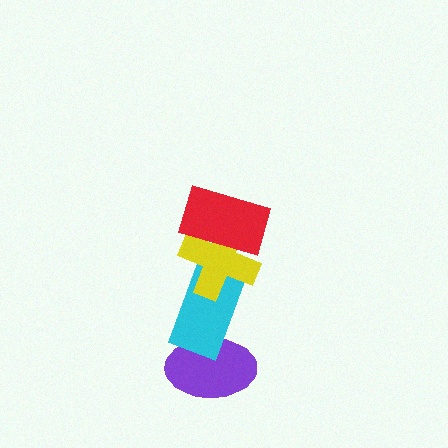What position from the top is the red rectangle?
The red rectangle is 1st from the top.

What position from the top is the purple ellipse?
The purple ellipse is 4th from the top.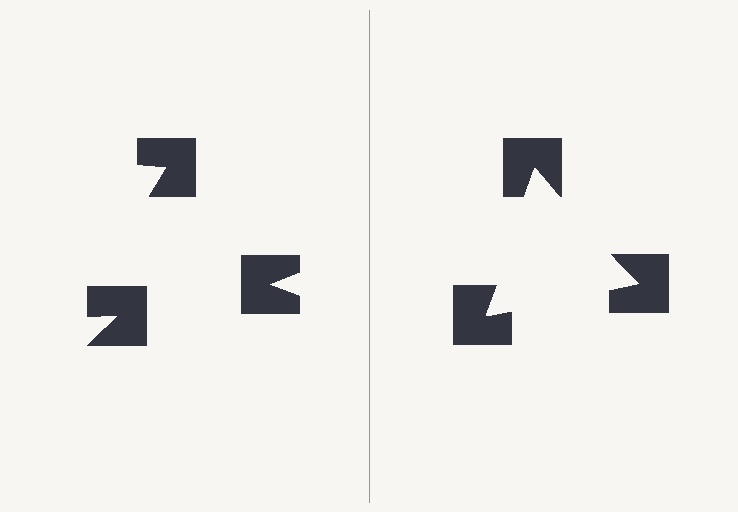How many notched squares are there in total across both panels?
6 — 3 on each side.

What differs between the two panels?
The notched squares are positioned identically on both sides; only the wedge orientations differ. On the right they align to a triangle; on the left they are misaligned.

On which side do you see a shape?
An illusory triangle appears on the right side. On the left side the wedge cuts are rotated, so no coherent shape forms.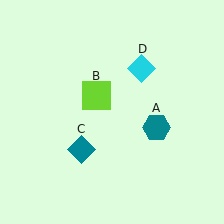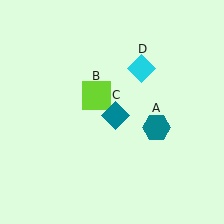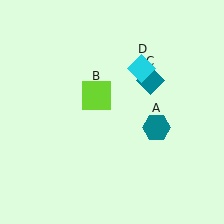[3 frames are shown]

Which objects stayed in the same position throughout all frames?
Teal hexagon (object A) and lime square (object B) and cyan diamond (object D) remained stationary.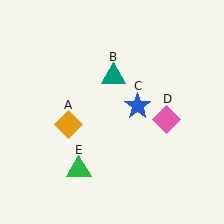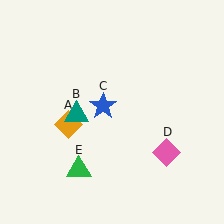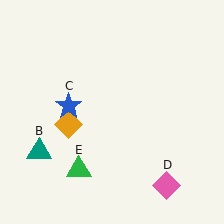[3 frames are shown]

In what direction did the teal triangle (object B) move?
The teal triangle (object B) moved down and to the left.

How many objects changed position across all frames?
3 objects changed position: teal triangle (object B), blue star (object C), pink diamond (object D).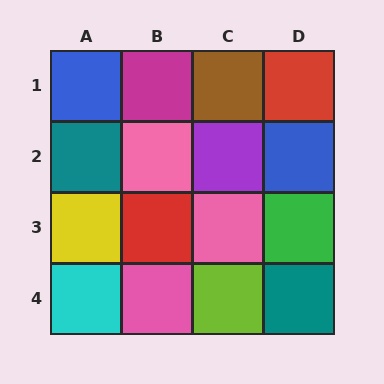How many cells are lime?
1 cell is lime.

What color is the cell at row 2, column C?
Purple.